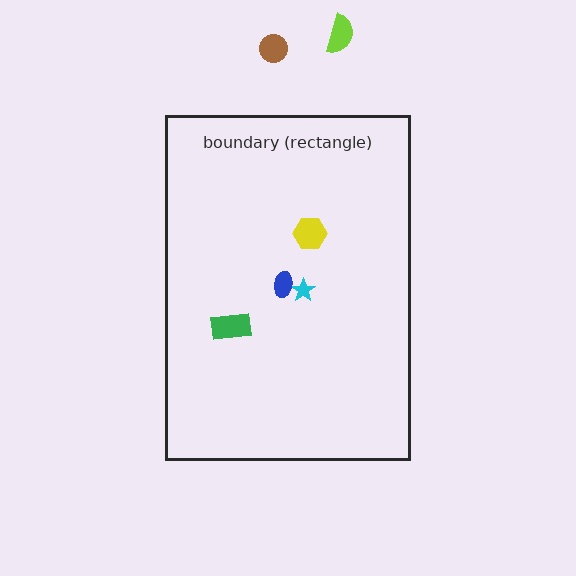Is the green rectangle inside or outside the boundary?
Inside.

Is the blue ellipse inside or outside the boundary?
Inside.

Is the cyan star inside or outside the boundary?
Inside.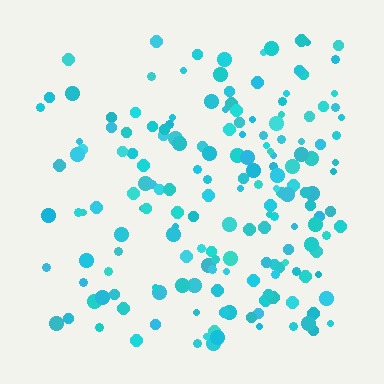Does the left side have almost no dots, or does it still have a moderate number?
Still a moderate number, just noticeably fewer than the right.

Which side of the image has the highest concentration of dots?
The right.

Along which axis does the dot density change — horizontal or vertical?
Horizontal.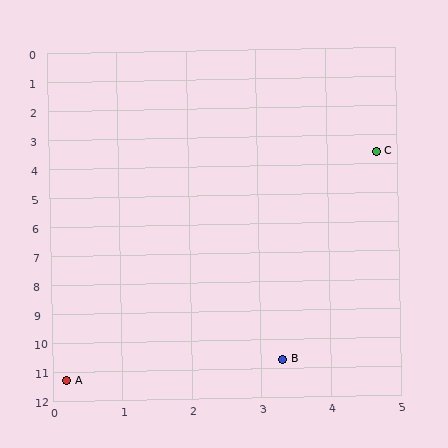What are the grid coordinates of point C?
Point C is at approximately (4.7, 3.6).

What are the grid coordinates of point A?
Point A is at approximately (0.2, 11.3).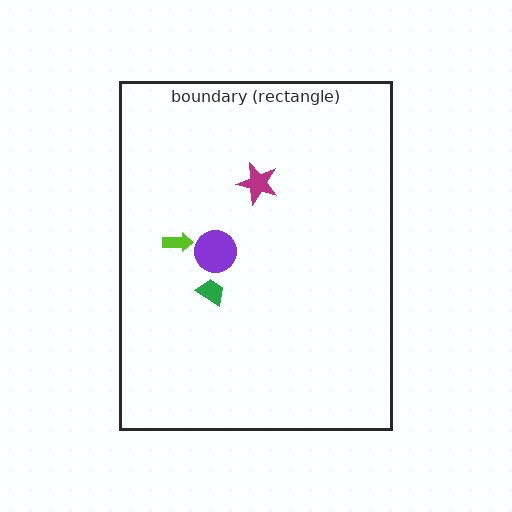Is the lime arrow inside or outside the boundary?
Inside.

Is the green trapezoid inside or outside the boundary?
Inside.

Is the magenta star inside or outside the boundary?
Inside.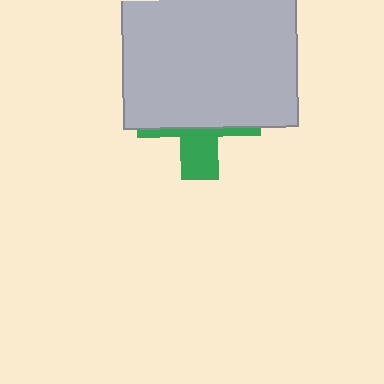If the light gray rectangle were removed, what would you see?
You would see the complete green cross.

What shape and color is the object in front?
The object in front is a light gray rectangle.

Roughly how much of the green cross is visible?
A small part of it is visible (roughly 32%).